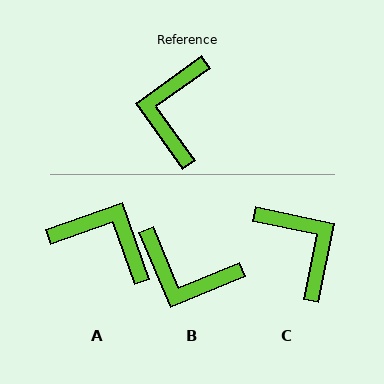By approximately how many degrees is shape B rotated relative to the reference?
Approximately 77 degrees counter-clockwise.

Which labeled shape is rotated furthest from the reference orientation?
C, about 137 degrees away.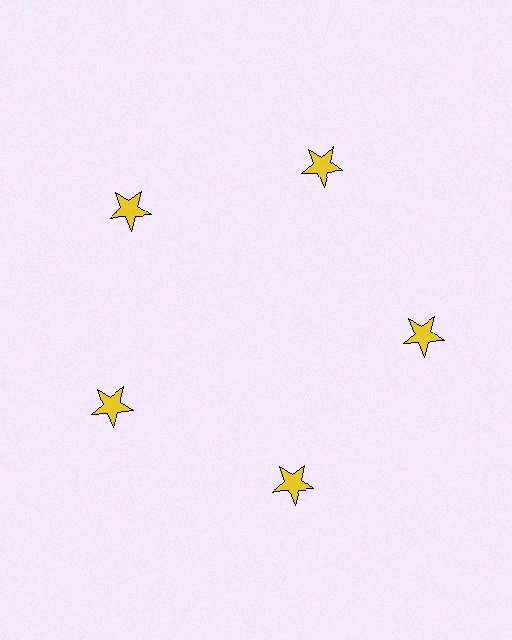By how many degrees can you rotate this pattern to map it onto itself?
The pattern maps onto itself every 72 degrees of rotation.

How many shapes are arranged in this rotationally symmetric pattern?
There are 5 shapes, arranged in 5 groups of 1.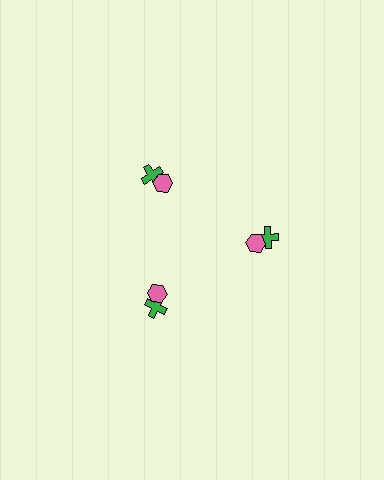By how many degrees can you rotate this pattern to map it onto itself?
The pattern maps onto itself every 120 degrees of rotation.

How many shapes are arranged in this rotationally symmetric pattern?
There are 6 shapes, arranged in 3 groups of 2.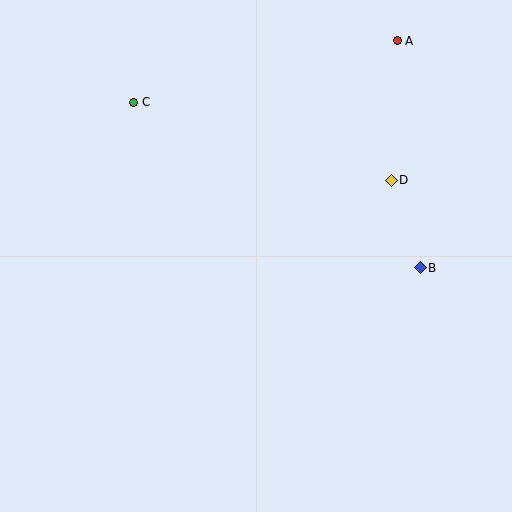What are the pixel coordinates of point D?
Point D is at (391, 180).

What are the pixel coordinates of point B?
Point B is at (420, 268).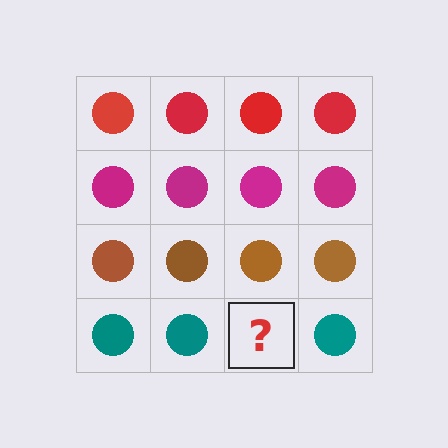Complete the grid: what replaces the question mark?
The question mark should be replaced with a teal circle.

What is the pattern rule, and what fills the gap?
The rule is that each row has a consistent color. The gap should be filled with a teal circle.